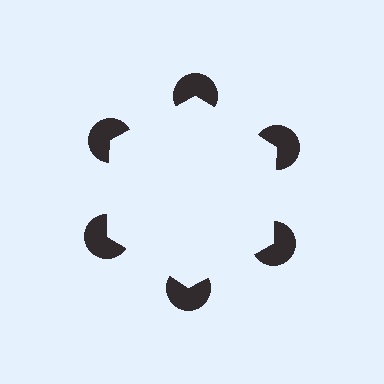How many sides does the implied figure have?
6 sides.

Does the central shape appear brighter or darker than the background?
It typically appears slightly brighter than the background, even though no actual brightness change is drawn.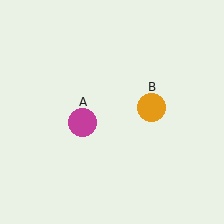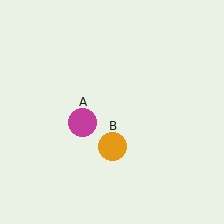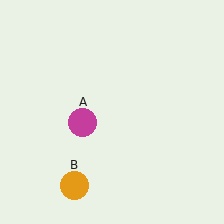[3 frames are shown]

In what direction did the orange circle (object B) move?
The orange circle (object B) moved down and to the left.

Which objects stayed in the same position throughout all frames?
Magenta circle (object A) remained stationary.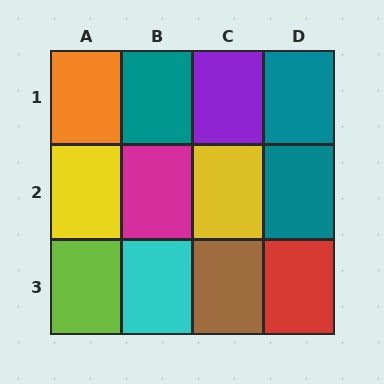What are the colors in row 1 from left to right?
Orange, teal, purple, teal.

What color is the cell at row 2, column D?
Teal.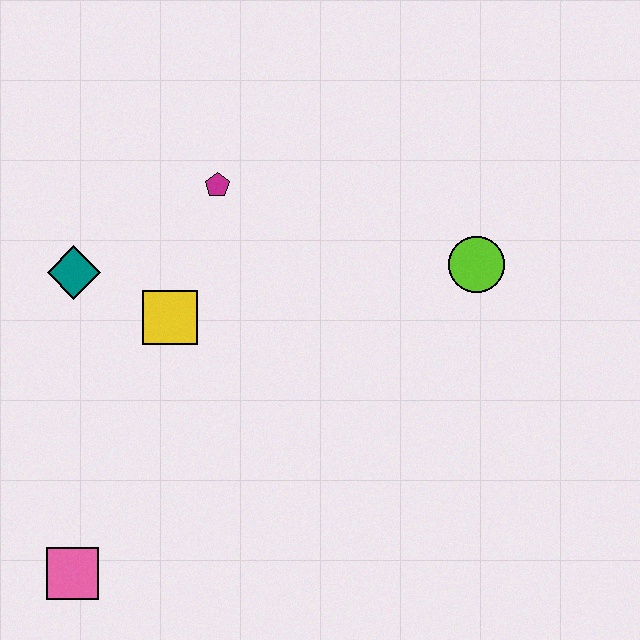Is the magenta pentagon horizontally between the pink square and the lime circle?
Yes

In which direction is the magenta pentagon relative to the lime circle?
The magenta pentagon is to the left of the lime circle.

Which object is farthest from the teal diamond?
The lime circle is farthest from the teal diamond.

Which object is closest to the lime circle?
The magenta pentagon is closest to the lime circle.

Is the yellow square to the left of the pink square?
No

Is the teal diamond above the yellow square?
Yes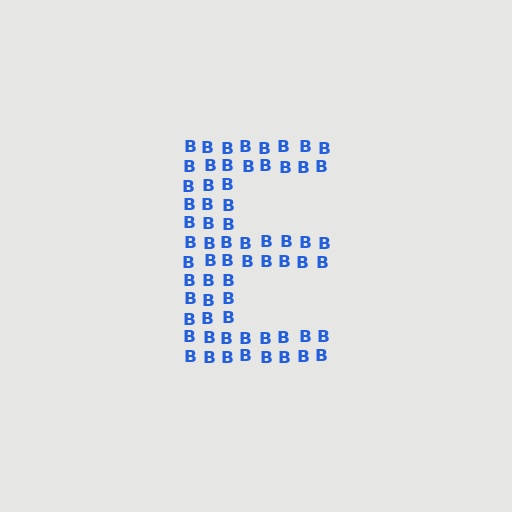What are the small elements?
The small elements are letter B's.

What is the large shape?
The large shape is the letter E.